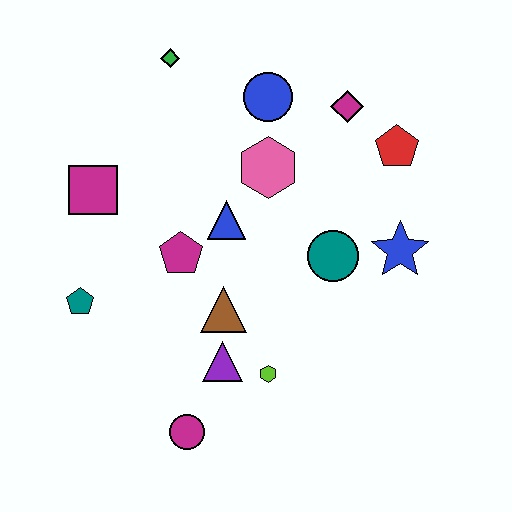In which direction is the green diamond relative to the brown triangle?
The green diamond is above the brown triangle.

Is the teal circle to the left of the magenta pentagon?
No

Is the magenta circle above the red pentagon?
No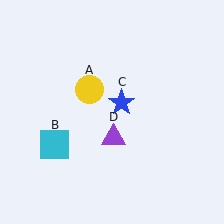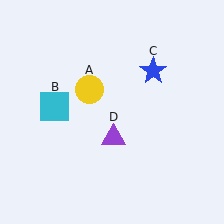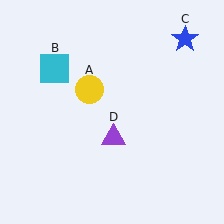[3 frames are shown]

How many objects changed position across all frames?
2 objects changed position: cyan square (object B), blue star (object C).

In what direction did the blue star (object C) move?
The blue star (object C) moved up and to the right.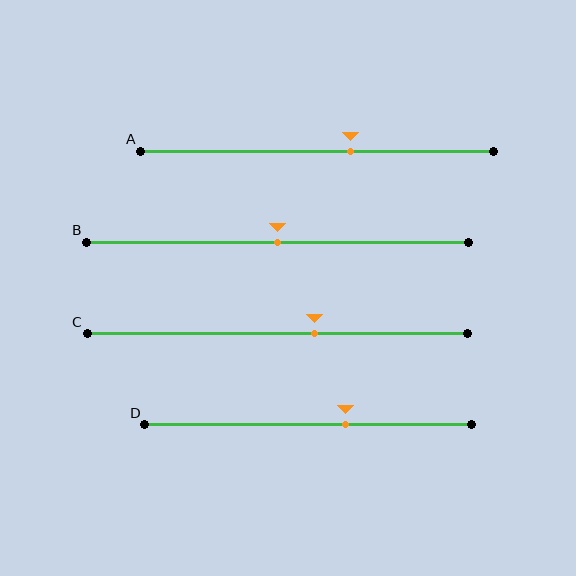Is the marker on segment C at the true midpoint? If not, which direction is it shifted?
No, the marker on segment C is shifted to the right by about 10% of the segment length.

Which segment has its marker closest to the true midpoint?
Segment B has its marker closest to the true midpoint.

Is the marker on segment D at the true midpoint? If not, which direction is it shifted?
No, the marker on segment D is shifted to the right by about 11% of the segment length.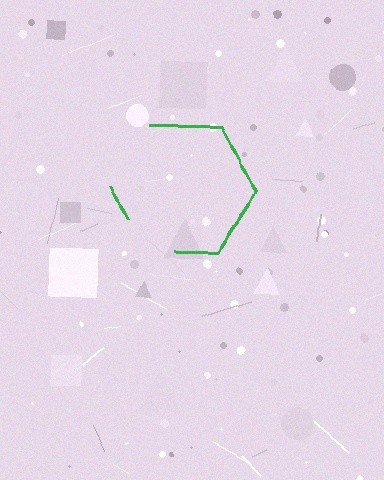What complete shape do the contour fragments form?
The contour fragments form a hexagon.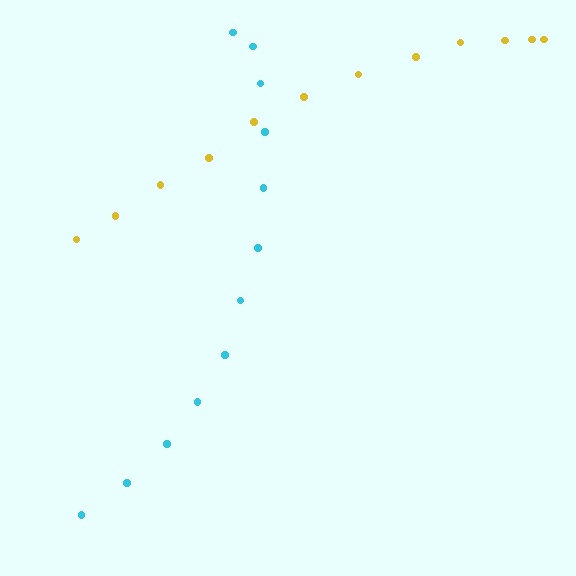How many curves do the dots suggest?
There are 2 distinct paths.